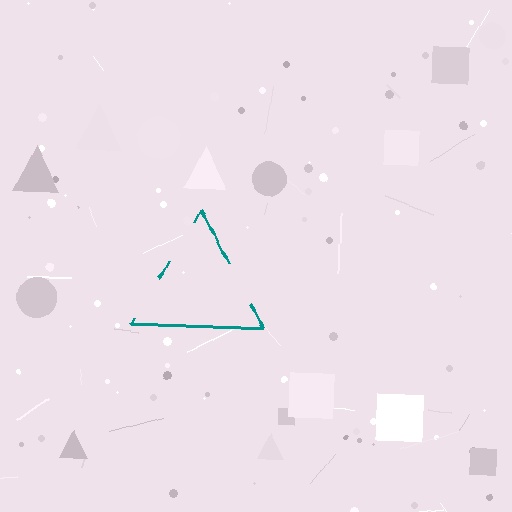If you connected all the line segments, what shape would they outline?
They would outline a triangle.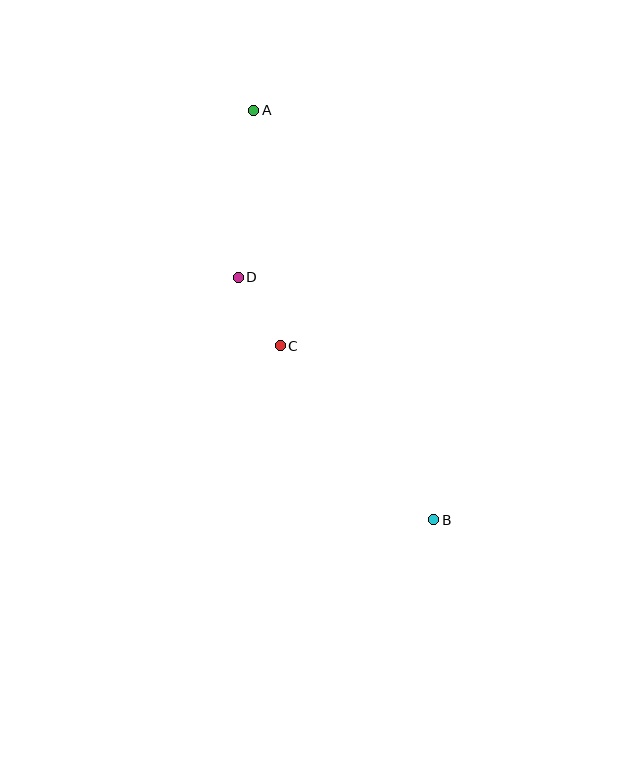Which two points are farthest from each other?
Points A and B are farthest from each other.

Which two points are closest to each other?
Points C and D are closest to each other.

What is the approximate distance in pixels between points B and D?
The distance between B and D is approximately 311 pixels.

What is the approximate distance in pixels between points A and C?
The distance between A and C is approximately 237 pixels.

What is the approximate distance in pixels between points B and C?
The distance between B and C is approximately 232 pixels.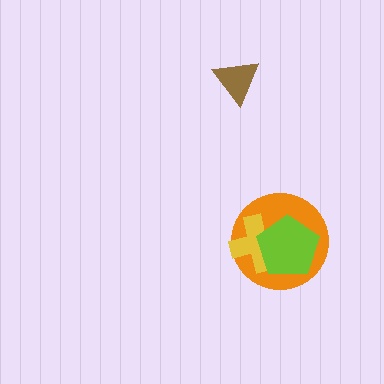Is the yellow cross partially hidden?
Yes, it is partially covered by another shape.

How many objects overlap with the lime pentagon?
2 objects overlap with the lime pentagon.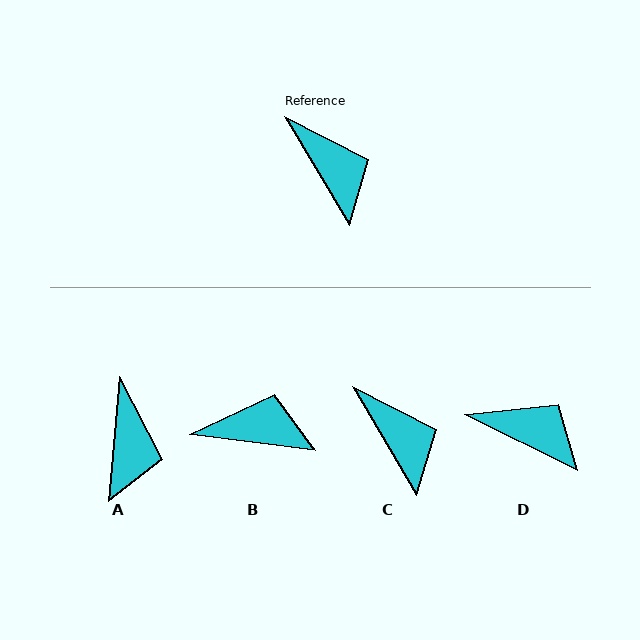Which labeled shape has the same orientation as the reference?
C.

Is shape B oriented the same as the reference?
No, it is off by about 52 degrees.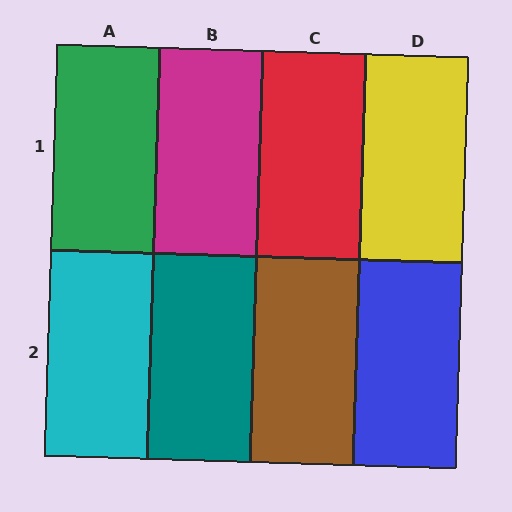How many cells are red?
1 cell is red.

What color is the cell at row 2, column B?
Teal.